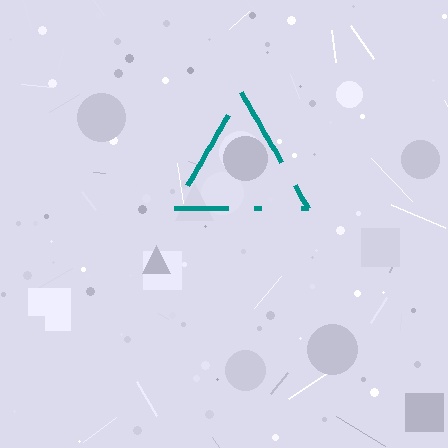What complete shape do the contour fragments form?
The contour fragments form a triangle.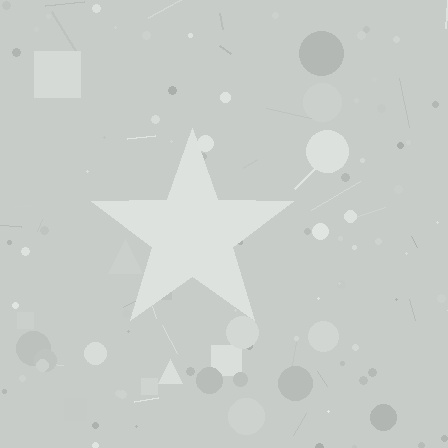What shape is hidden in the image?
A star is hidden in the image.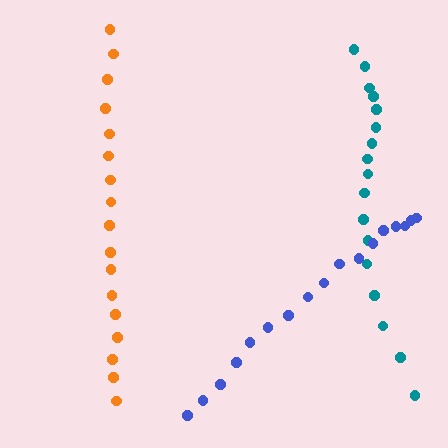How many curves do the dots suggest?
There are 3 distinct paths.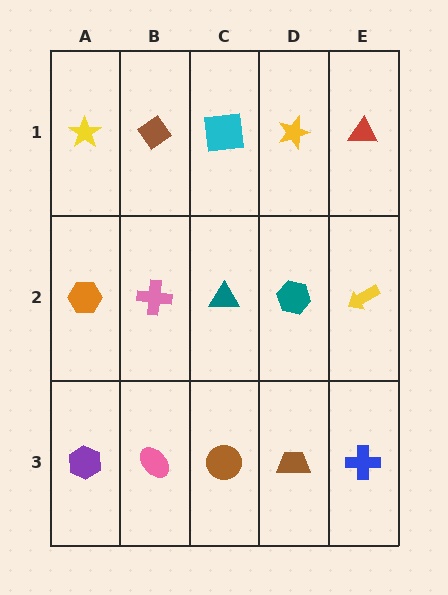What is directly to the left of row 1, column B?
A yellow star.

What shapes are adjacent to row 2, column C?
A cyan square (row 1, column C), a brown circle (row 3, column C), a pink cross (row 2, column B), a teal hexagon (row 2, column D).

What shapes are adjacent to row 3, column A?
An orange hexagon (row 2, column A), a pink ellipse (row 3, column B).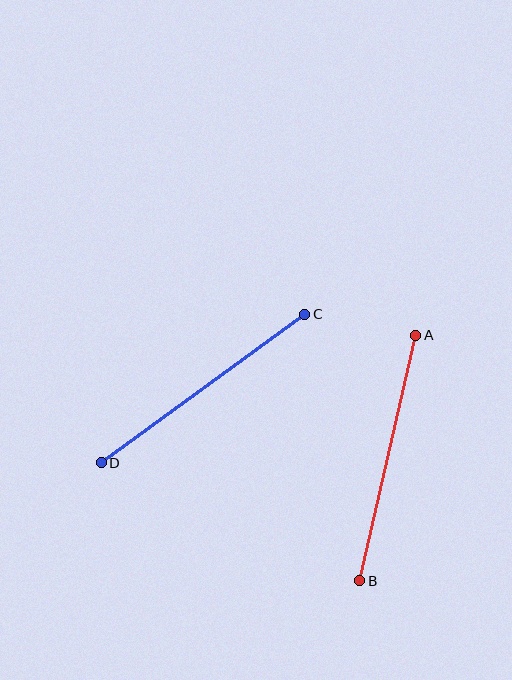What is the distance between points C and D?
The distance is approximately 252 pixels.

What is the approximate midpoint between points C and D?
The midpoint is at approximately (203, 389) pixels.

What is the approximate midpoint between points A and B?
The midpoint is at approximately (388, 458) pixels.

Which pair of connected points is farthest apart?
Points C and D are farthest apart.